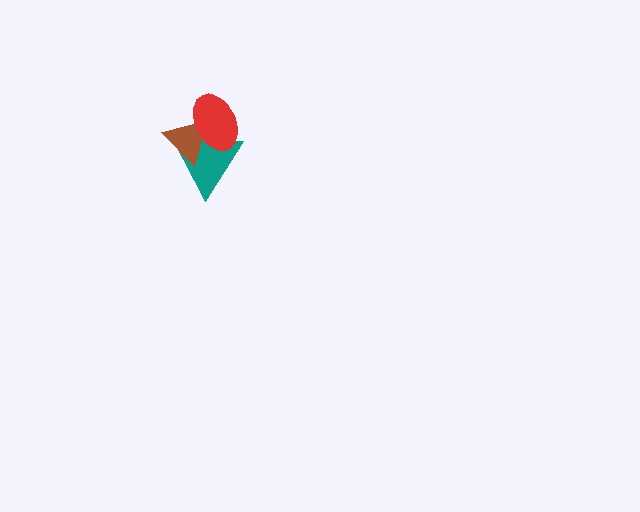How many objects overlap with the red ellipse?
2 objects overlap with the red ellipse.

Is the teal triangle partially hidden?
Yes, it is partially covered by another shape.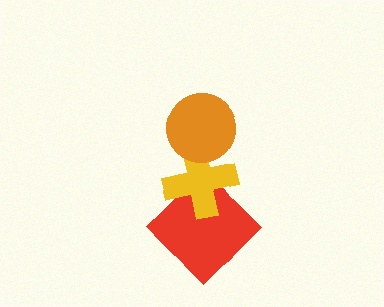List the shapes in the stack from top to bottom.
From top to bottom: the orange circle, the yellow cross, the red diamond.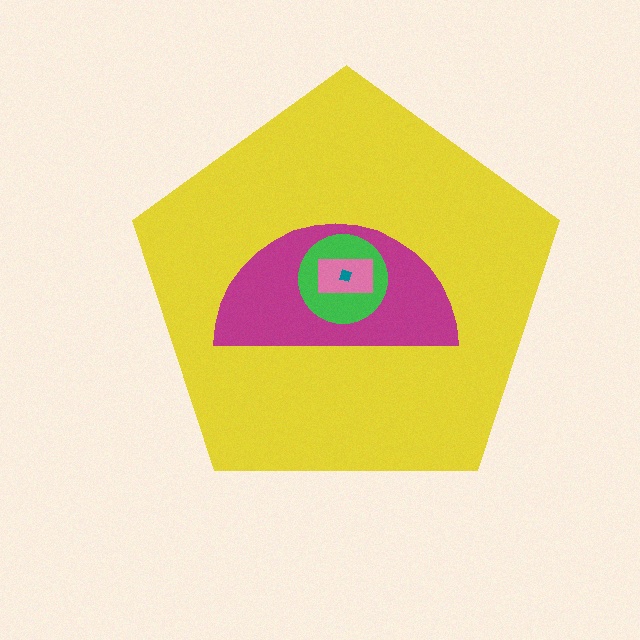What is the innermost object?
The teal diamond.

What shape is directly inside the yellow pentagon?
The magenta semicircle.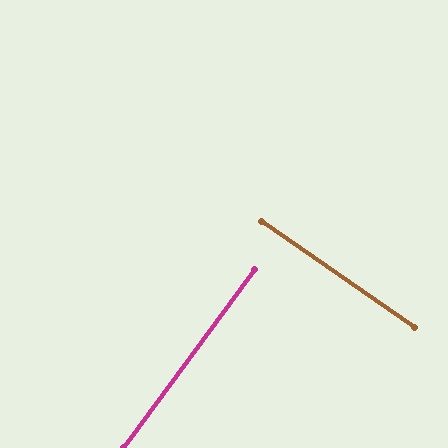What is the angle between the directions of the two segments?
Approximately 88 degrees.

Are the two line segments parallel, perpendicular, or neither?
Perpendicular — they meet at approximately 88°.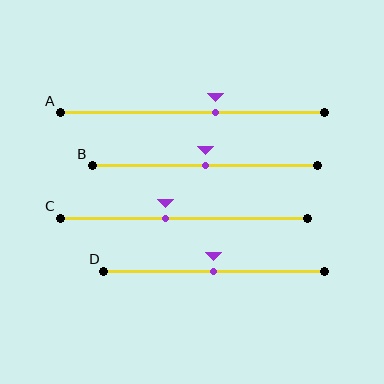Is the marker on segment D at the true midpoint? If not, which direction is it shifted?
Yes, the marker on segment D is at the true midpoint.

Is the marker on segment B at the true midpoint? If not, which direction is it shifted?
Yes, the marker on segment B is at the true midpoint.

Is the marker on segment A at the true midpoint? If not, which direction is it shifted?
No, the marker on segment A is shifted to the right by about 9% of the segment length.